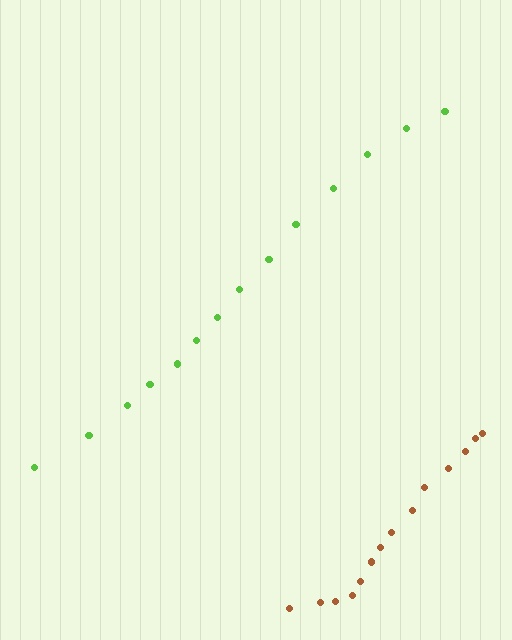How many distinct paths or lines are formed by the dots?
There are 2 distinct paths.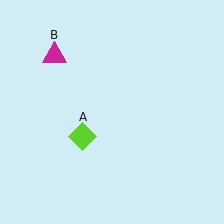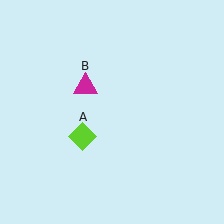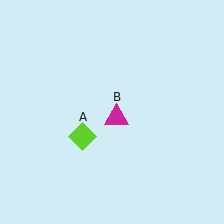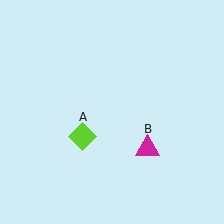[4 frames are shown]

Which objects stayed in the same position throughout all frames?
Lime diamond (object A) remained stationary.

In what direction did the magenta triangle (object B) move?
The magenta triangle (object B) moved down and to the right.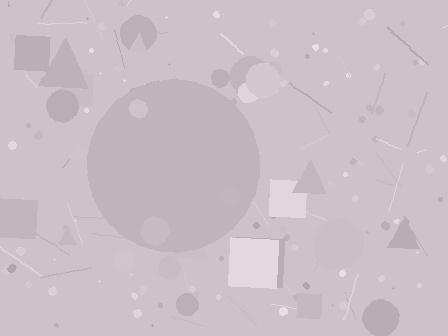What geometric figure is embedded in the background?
A circle is embedded in the background.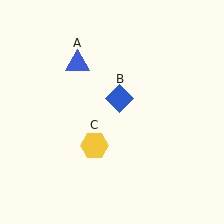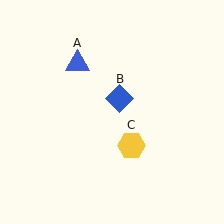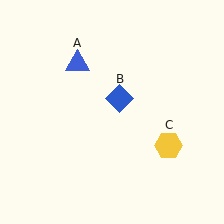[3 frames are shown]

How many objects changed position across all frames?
1 object changed position: yellow hexagon (object C).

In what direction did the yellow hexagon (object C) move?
The yellow hexagon (object C) moved right.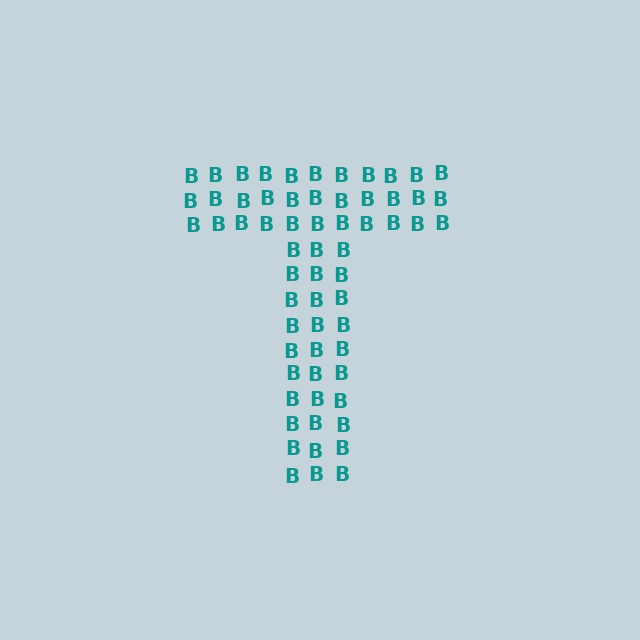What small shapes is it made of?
It is made of small letter B's.